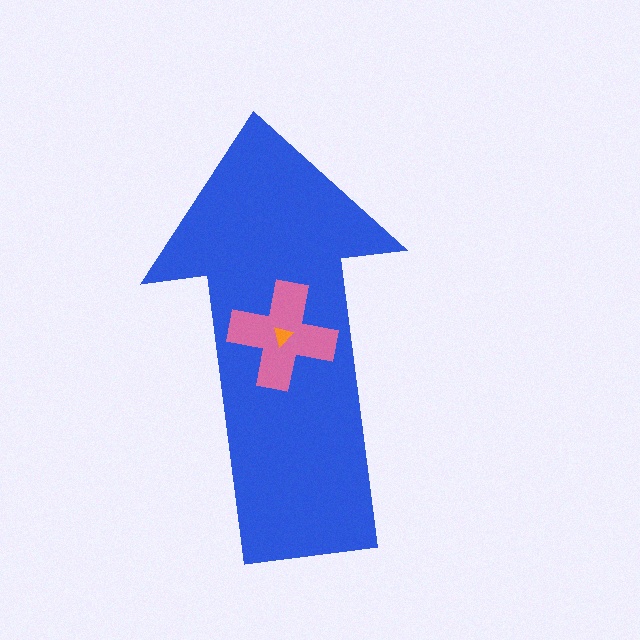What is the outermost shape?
The blue arrow.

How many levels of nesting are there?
3.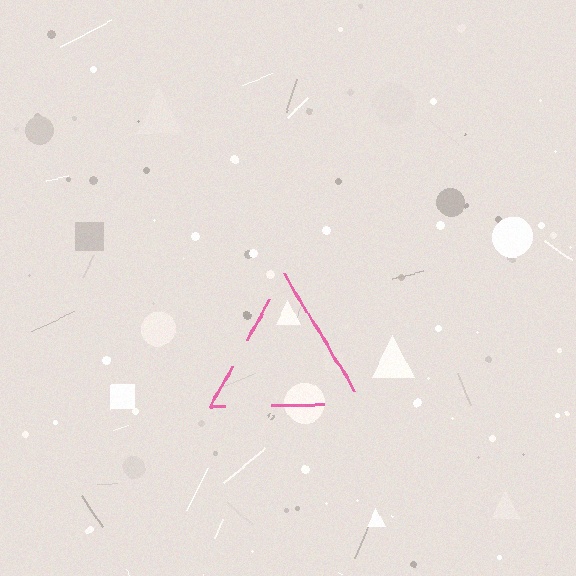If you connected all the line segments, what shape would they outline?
They would outline a triangle.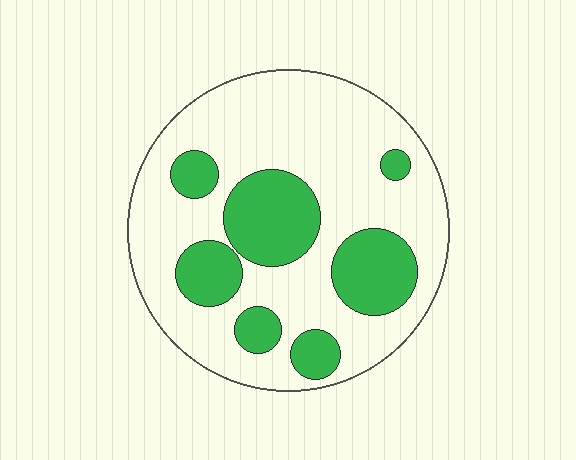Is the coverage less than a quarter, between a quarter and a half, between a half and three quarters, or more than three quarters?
Between a quarter and a half.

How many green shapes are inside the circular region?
7.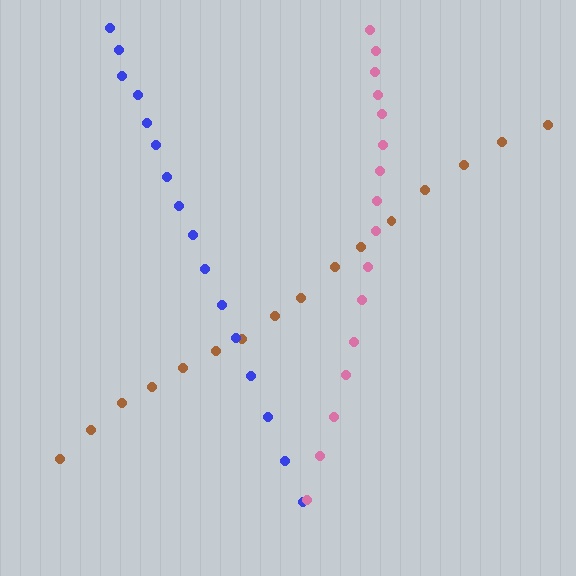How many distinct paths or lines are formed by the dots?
There are 3 distinct paths.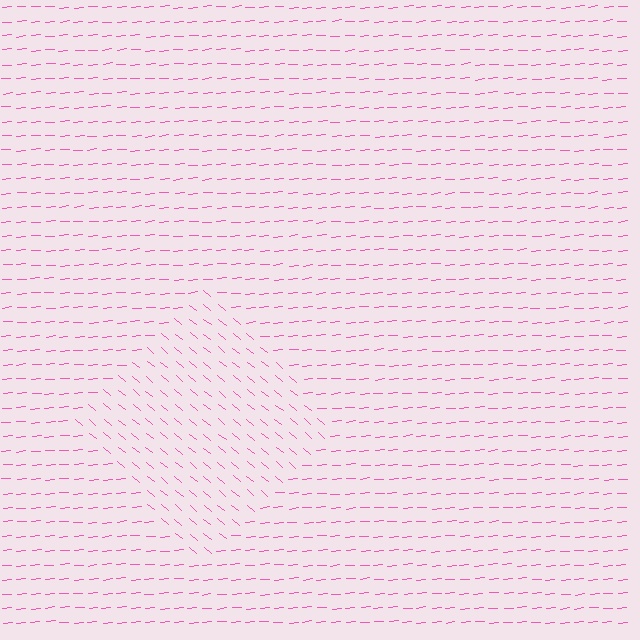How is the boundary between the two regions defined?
The boundary is defined purely by a change in line orientation (approximately 45 degrees difference). All lines are the same color and thickness.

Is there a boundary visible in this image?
Yes, there is a texture boundary formed by a change in line orientation.